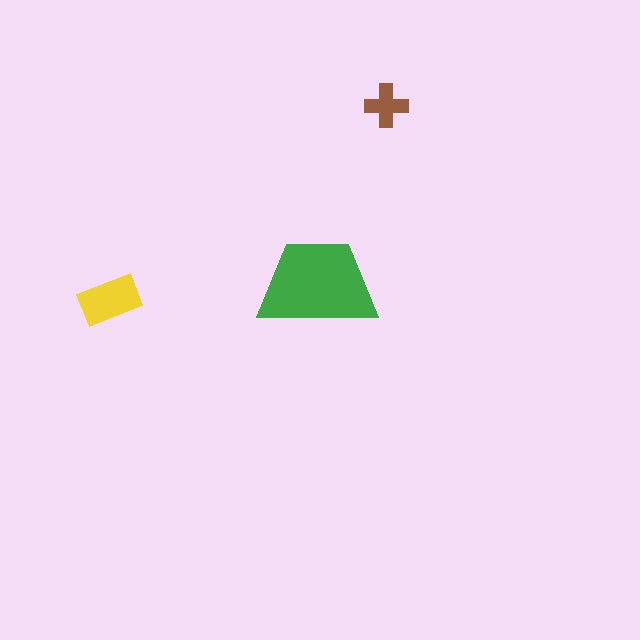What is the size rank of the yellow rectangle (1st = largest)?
2nd.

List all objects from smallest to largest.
The brown cross, the yellow rectangle, the green trapezoid.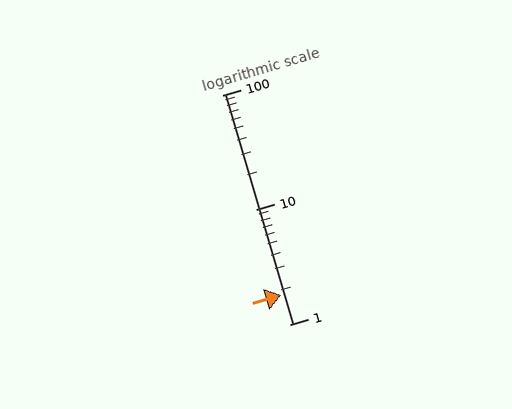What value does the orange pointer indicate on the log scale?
The pointer indicates approximately 1.8.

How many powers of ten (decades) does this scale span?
The scale spans 2 decades, from 1 to 100.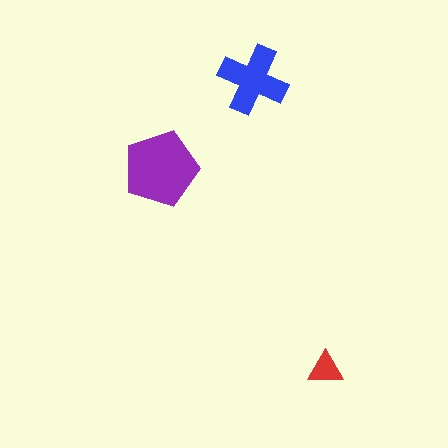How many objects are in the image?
There are 3 objects in the image.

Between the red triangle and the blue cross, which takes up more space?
The blue cross.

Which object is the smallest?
The red triangle.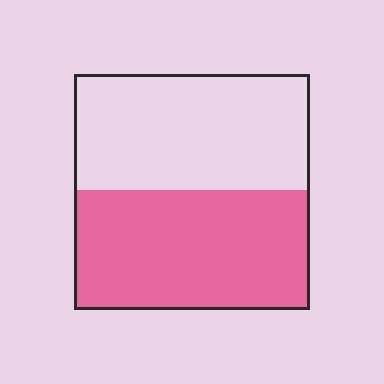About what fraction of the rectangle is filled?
About one half (1/2).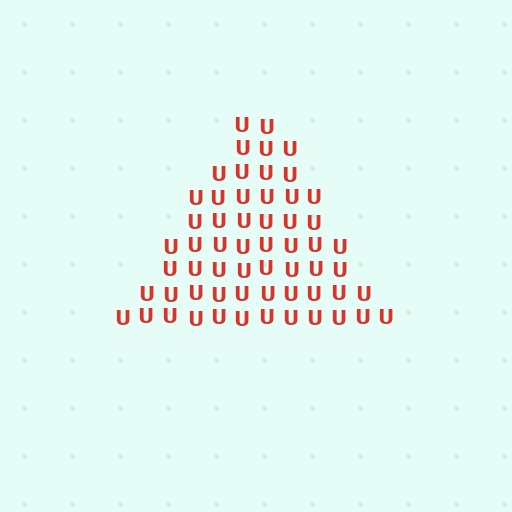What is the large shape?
The large shape is a triangle.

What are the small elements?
The small elements are letter U's.